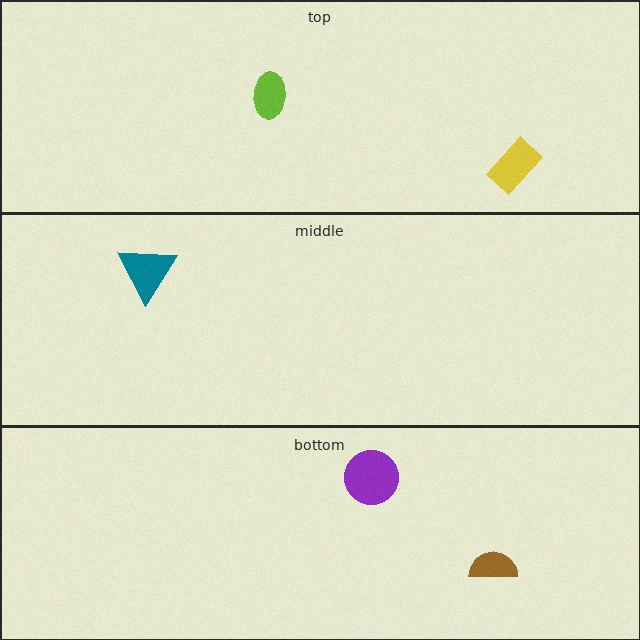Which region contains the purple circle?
The bottom region.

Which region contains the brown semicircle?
The bottom region.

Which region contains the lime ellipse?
The top region.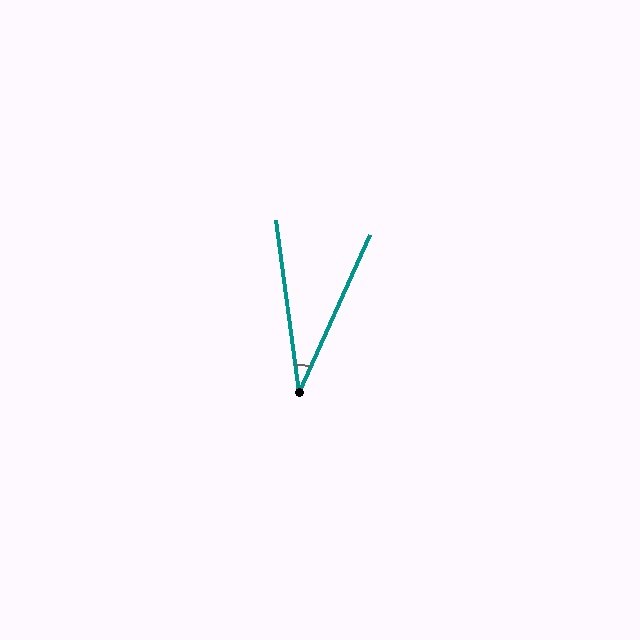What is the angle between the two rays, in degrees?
Approximately 32 degrees.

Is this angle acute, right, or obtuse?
It is acute.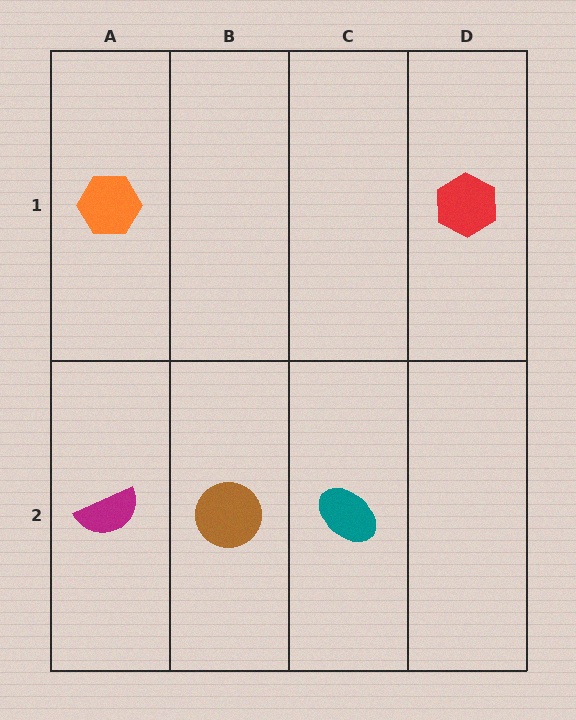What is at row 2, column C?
A teal ellipse.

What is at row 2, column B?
A brown circle.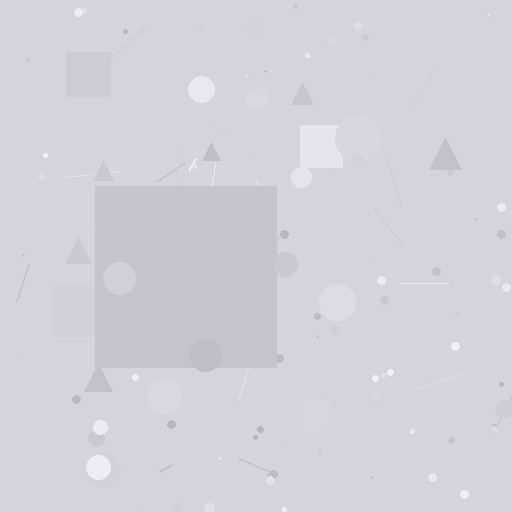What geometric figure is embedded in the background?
A square is embedded in the background.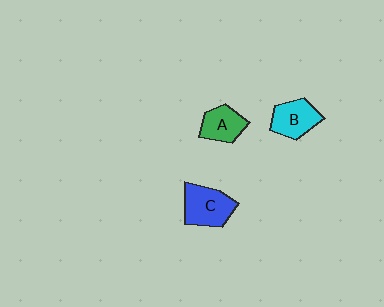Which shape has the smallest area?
Shape A (green).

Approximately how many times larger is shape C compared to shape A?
Approximately 1.4 times.